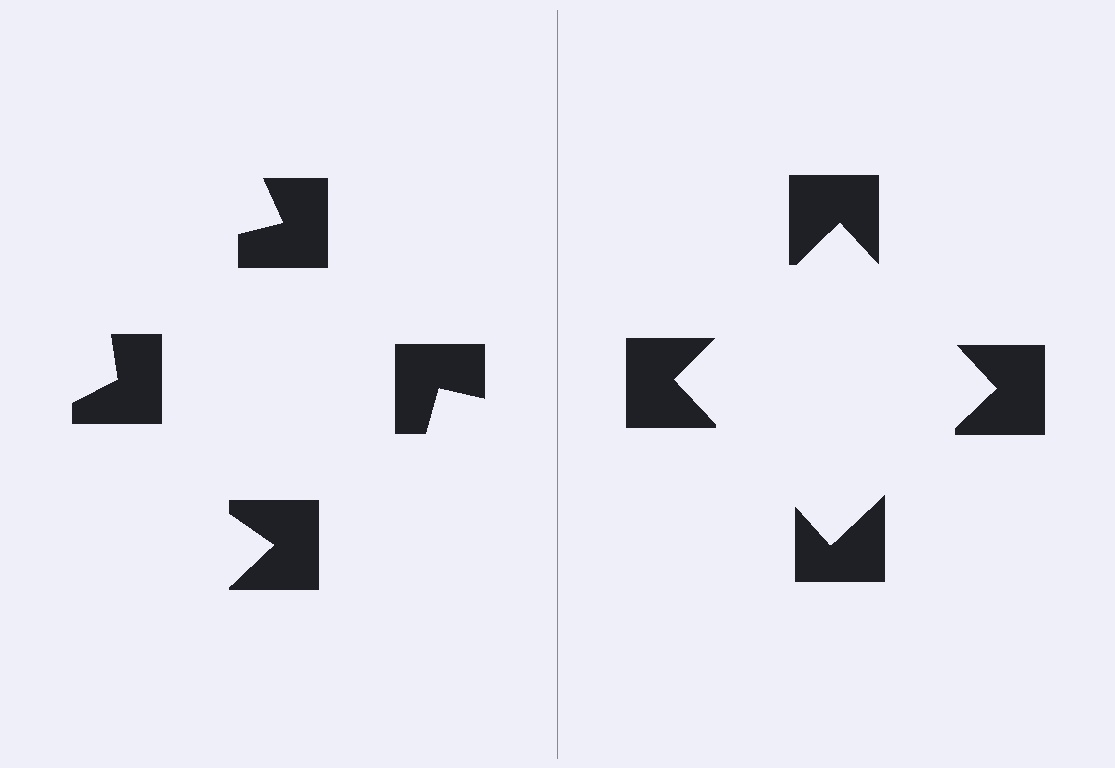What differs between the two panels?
The notched squares are positioned identically on both sides; only the wedge orientations differ. On the right they align to a square; on the left they are misaligned.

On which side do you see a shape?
An illusory square appears on the right side. On the left side the wedge cuts are rotated, so no coherent shape forms.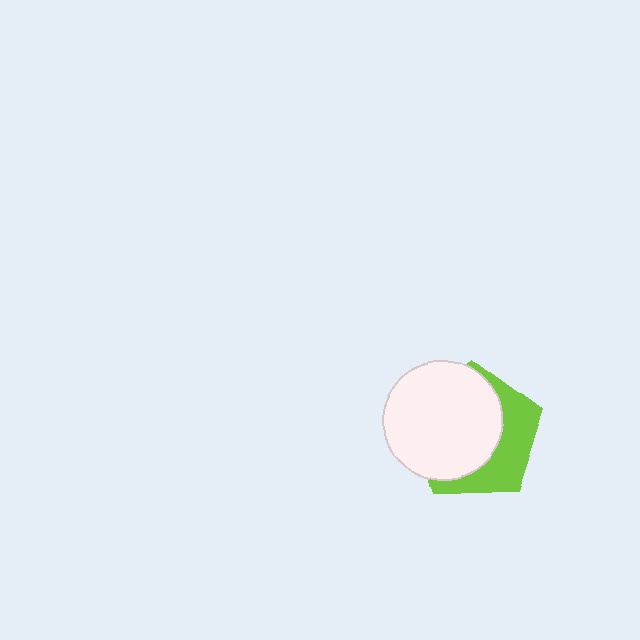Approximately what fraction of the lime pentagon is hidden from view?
Roughly 62% of the lime pentagon is hidden behind the white circle.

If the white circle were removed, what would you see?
You would see the complete lime pentagon.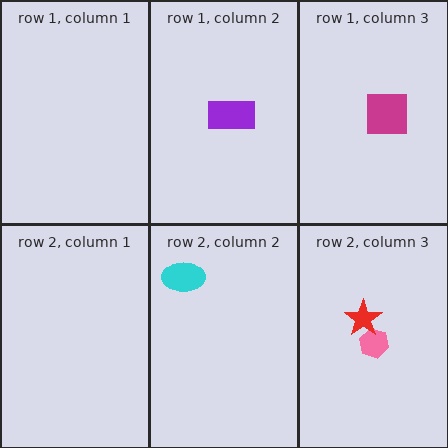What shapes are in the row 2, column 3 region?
The pink hexagon, the red star.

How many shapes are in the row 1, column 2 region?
1.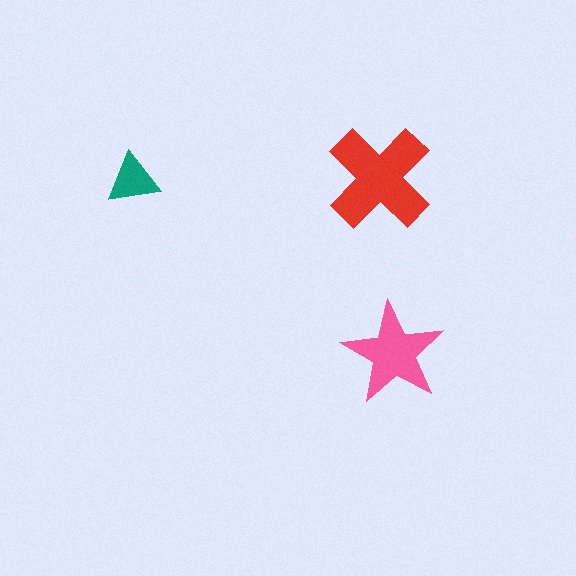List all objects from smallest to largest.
The teal triangle, the pink star, the red cross.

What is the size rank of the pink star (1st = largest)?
2nd.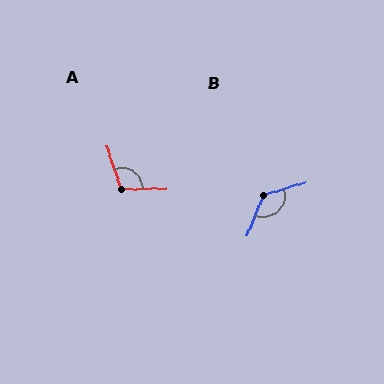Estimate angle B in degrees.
Approximately 129 degrees.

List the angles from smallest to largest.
A (108°), B (129°).